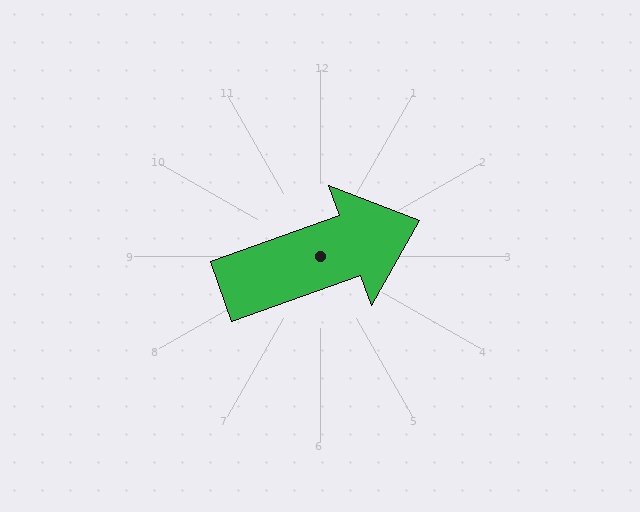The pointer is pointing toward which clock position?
Roughly 2 o'clock.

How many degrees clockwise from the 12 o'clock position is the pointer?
Approximately 70 degrees.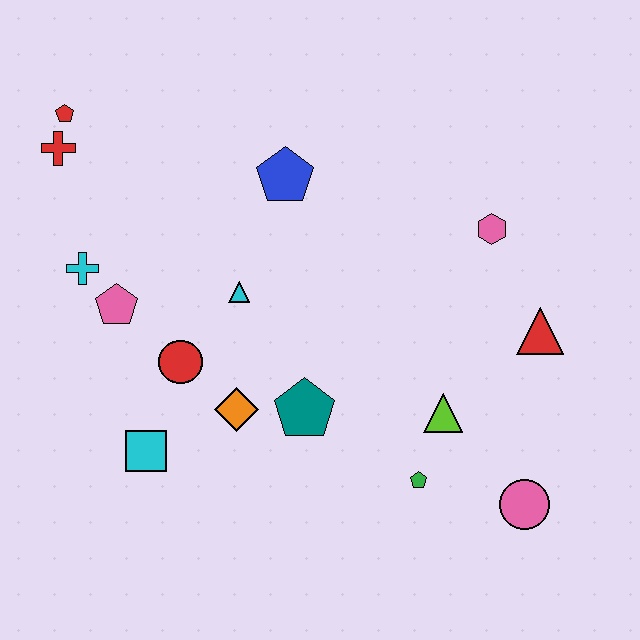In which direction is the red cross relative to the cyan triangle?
The red cross is to the left of the cyan triangle.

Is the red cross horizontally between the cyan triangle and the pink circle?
No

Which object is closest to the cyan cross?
The pink pentagon is closest to the cyan cross.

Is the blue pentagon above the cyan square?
Yes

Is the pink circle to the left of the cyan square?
No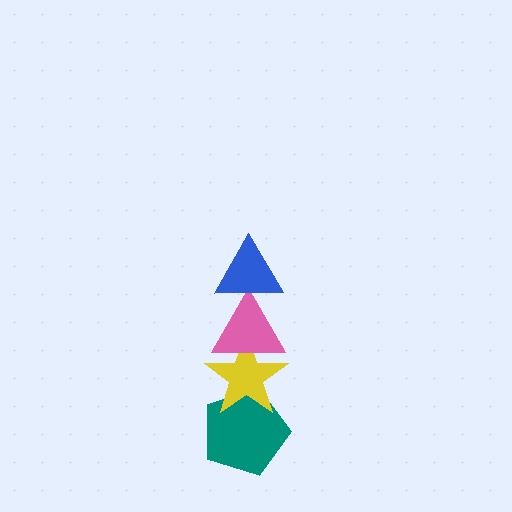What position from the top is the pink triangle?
The pink triangle is 2nd from the top.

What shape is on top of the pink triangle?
The blue triangle is on top of the pink triangle.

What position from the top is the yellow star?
The yellow star is 3rd from the top.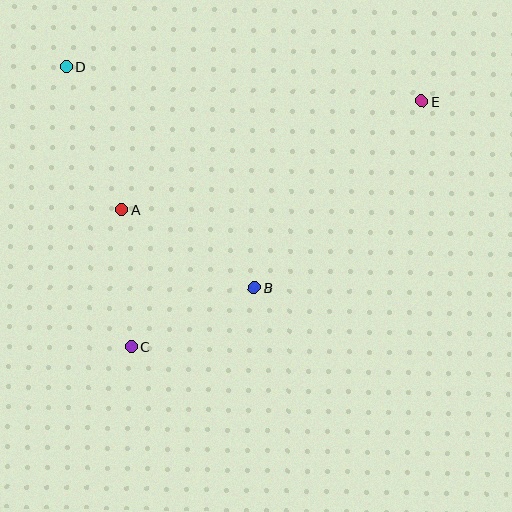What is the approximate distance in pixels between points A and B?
The distance between A and B is approximately 154 pixels.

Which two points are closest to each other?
Points B and C are closest to each other.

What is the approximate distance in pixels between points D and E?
The distance between D and E is approximately 357 pixels.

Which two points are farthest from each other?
Points C and E are farthest from each other.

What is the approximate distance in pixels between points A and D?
The distance between A and D is approximately 153 pixels.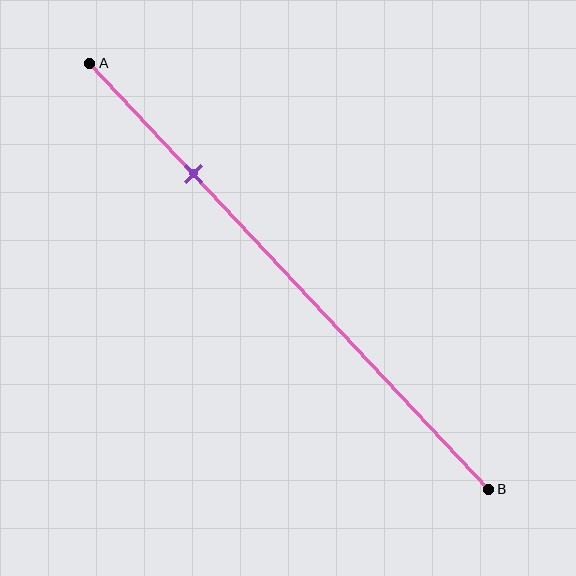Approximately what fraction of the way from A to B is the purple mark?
The purple mark is approximately 25% of the way from A to B.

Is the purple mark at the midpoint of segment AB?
No, the mark is at about 25% from A, not at the 50% midpoint.